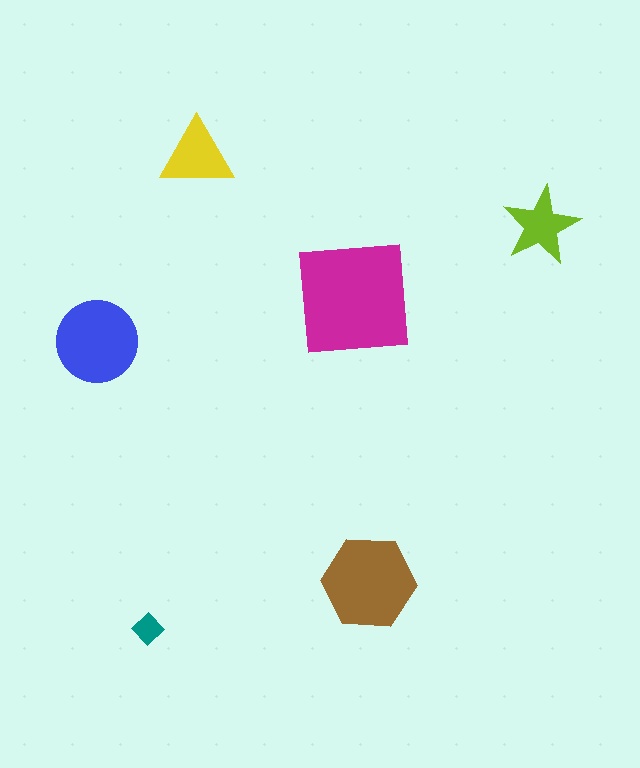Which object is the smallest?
The teal diamond.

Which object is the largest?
The magenta square.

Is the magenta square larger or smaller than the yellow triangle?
Larger.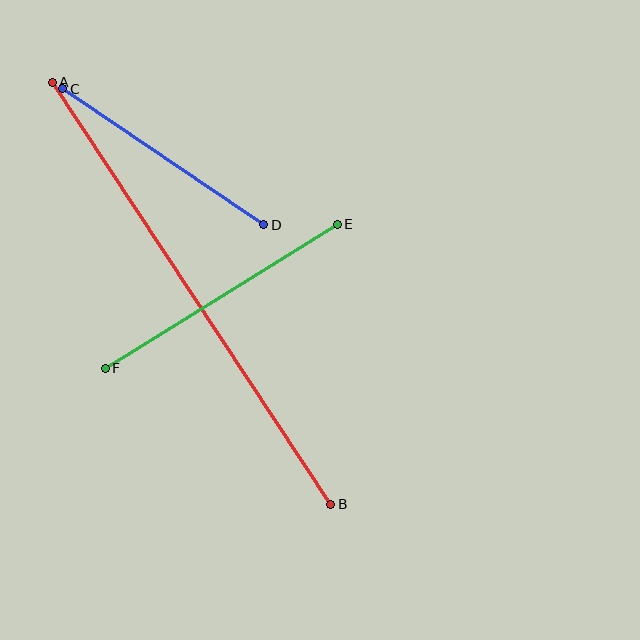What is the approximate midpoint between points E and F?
The midpoint is at approximately (221, 296) pixels.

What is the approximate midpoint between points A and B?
The midpoint is at approximately (191, 293) pixels.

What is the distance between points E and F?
The distance is approximately 273 pixels.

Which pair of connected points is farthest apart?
Points A and B are farthest apart.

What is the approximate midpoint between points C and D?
The midpoint is at approximately (163, 157) pixels.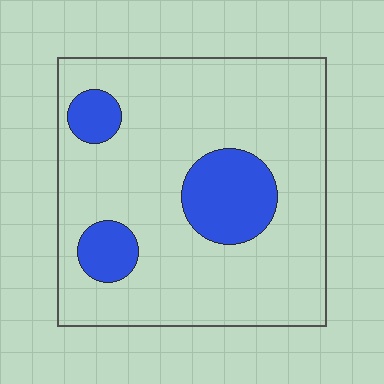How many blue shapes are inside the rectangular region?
3.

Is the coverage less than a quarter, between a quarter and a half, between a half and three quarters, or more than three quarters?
Less than a quarter.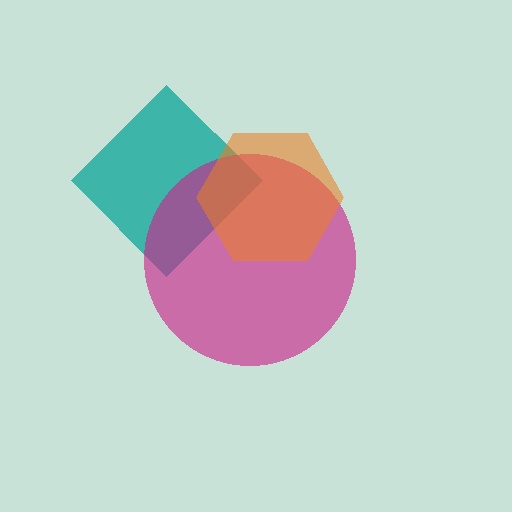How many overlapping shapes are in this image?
There are 3 overlapping shapes in the image.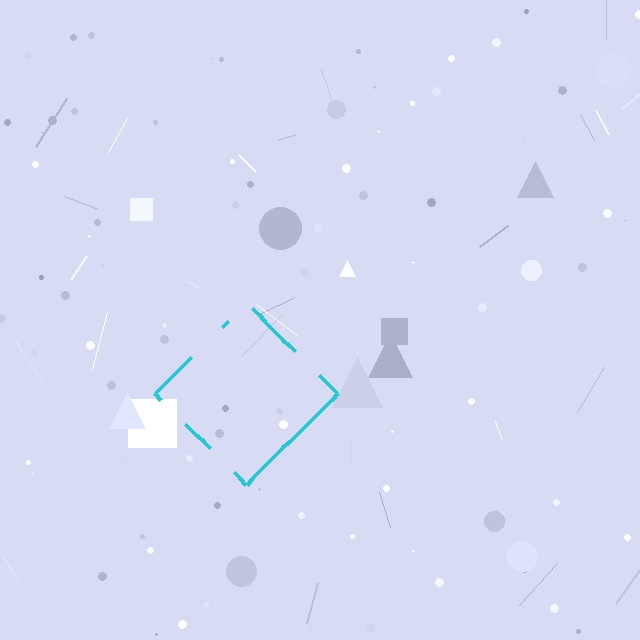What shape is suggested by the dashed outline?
The dashed outline suggests a diamond.